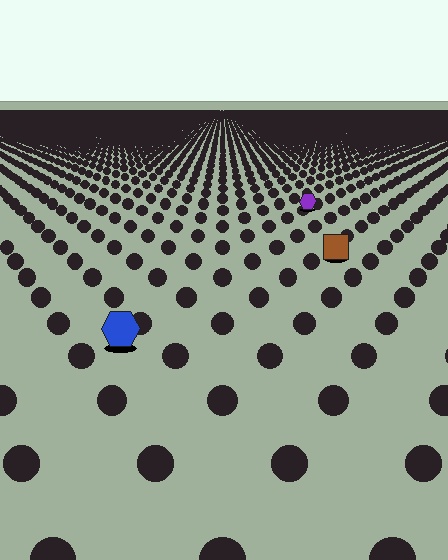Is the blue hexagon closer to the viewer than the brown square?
Yes. The blue hexagon is closer — you can tell from the texture gradient: the ground texture is coarser near it.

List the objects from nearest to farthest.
From nearest to farthest: the blue hexagon, the brown square, the purple hexagon.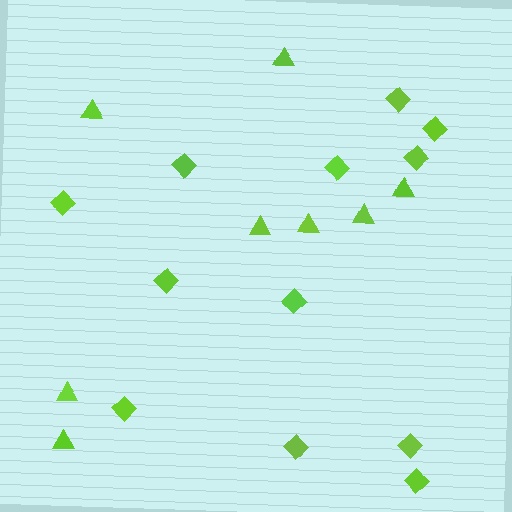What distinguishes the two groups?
There are 2 groups: one group of diamonds (12) and one group of triangles (8).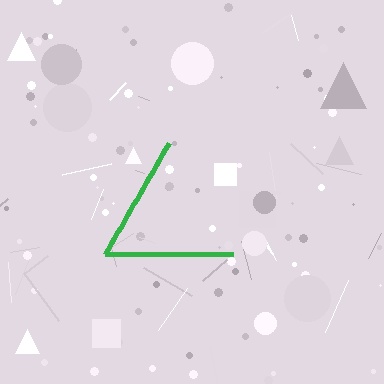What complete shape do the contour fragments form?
The contour fragments form a triangle.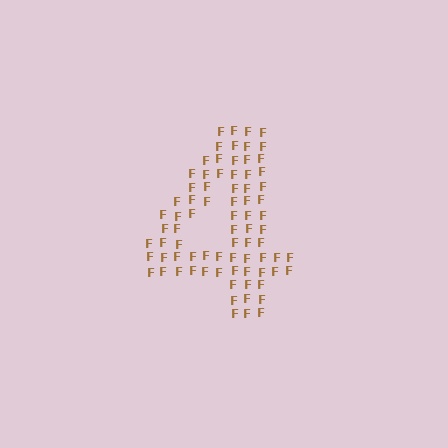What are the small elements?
The small elements are letter F's.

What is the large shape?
The large shape is the digit 4.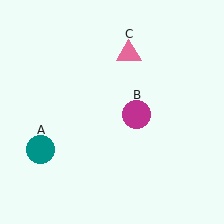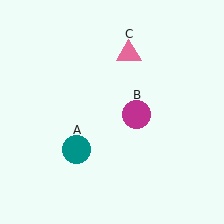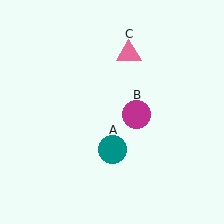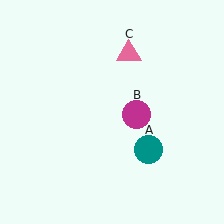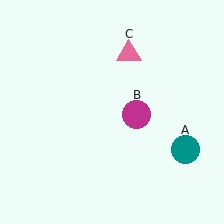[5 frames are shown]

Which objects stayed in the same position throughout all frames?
Magenta circle (object B) and pink triangle (object C) remained stationary.